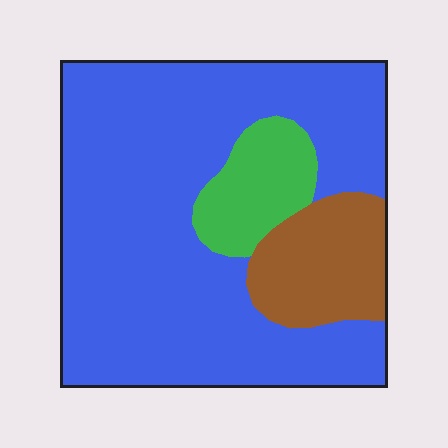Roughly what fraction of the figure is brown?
Brown takes up about one sixth (1/6) of the figure.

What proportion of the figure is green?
Green covers 11% of the figure.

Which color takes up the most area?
Blue, at roughly 75%.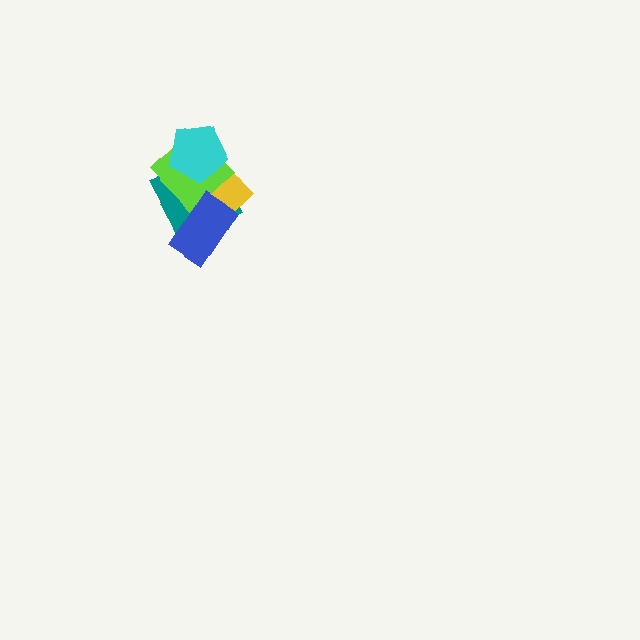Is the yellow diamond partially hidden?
Yes, it is partially covered by another shape.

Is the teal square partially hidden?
Yes, it is partially covered by another shape.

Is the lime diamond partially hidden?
Yes, it is partially covered by another shape.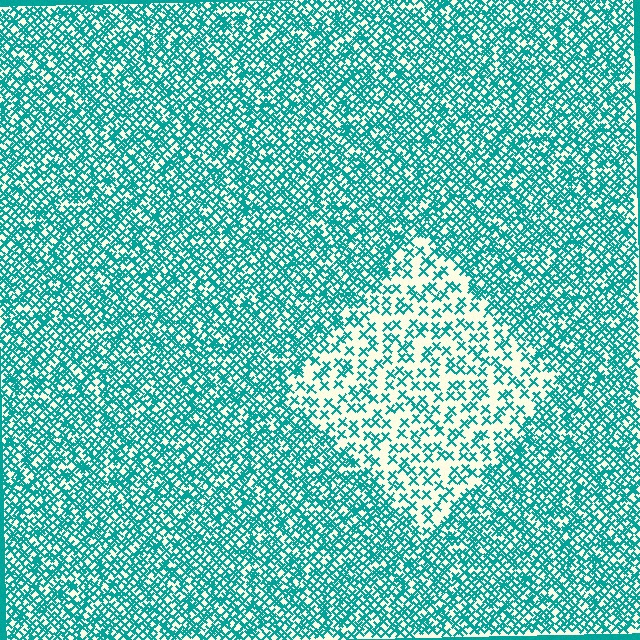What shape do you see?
I see a diamond.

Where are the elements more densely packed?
The elements are more densely packed outside the diamond boundary.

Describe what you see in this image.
The image contains small teal elements arranged at two different densities. A diamond-shaped region is visible where the elements are less densely packed than the surrounding area.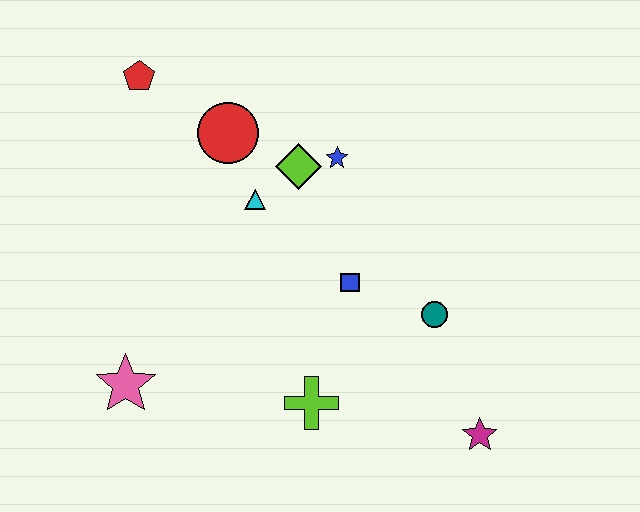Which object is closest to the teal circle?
The blue square is closest to the teal circle.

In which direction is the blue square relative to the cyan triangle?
The blue square is to the right of the cyan triangle.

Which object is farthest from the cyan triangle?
The magenta star is farthest from the cyan triangle.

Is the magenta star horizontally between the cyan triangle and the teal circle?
No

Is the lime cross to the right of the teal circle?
No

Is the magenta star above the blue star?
No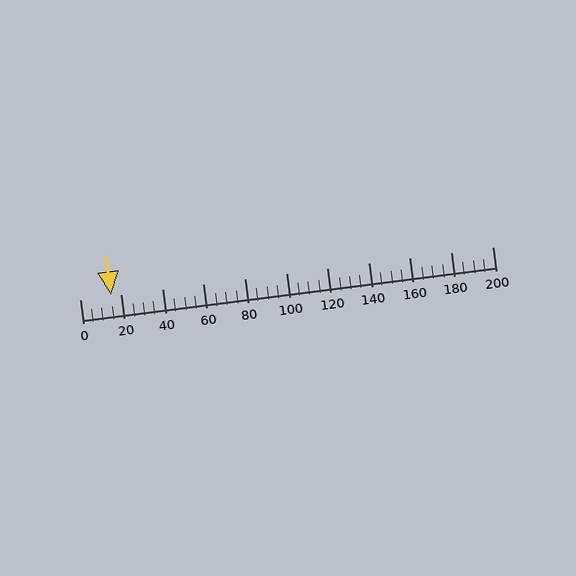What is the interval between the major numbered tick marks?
The major tick marks are spaced 20 units apart.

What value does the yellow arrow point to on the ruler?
The yellow arrow points to approximately 15.